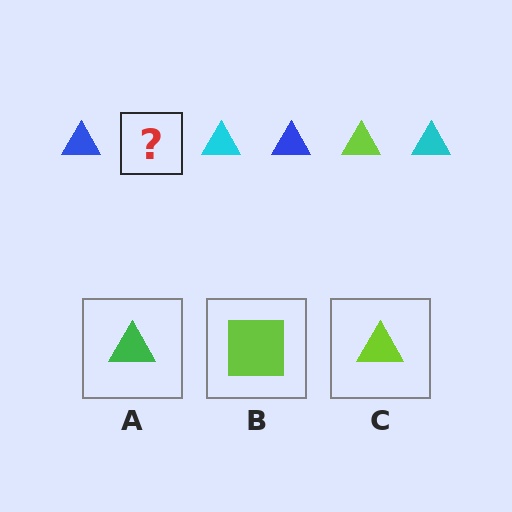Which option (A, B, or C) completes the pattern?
C.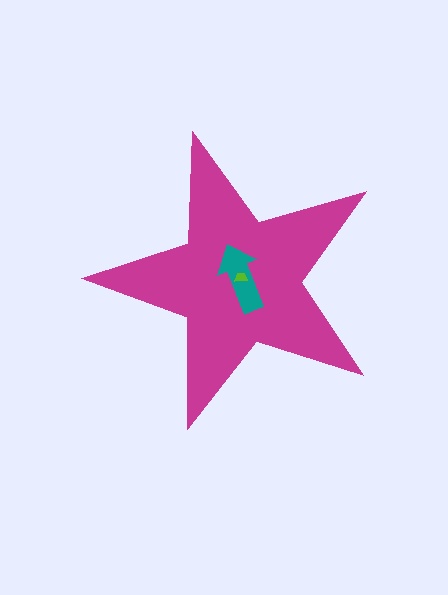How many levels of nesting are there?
3.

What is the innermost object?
The lime trapezoid.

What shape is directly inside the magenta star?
The teal arrow.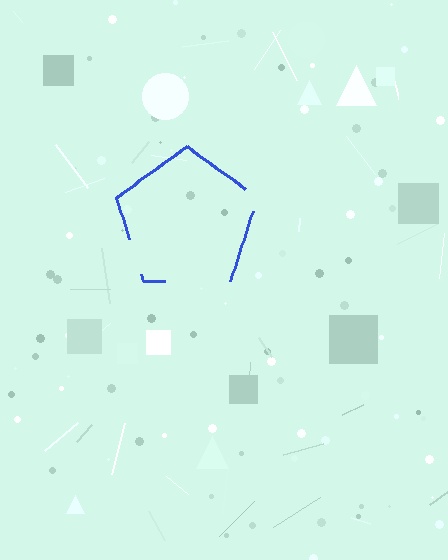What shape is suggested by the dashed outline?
The dashed outline suggests a pentagon.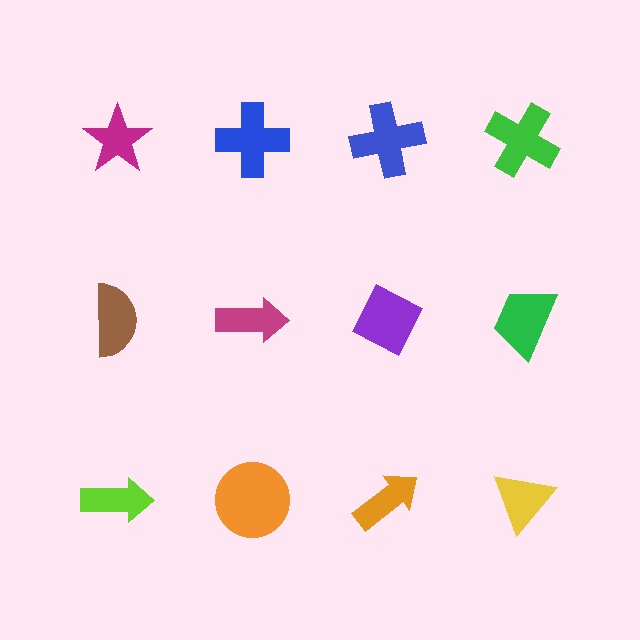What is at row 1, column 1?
A magenta star.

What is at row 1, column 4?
A green cross.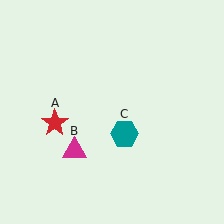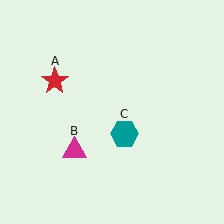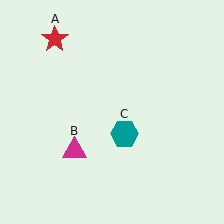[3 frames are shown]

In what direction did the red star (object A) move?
The red star (object A) moved up.